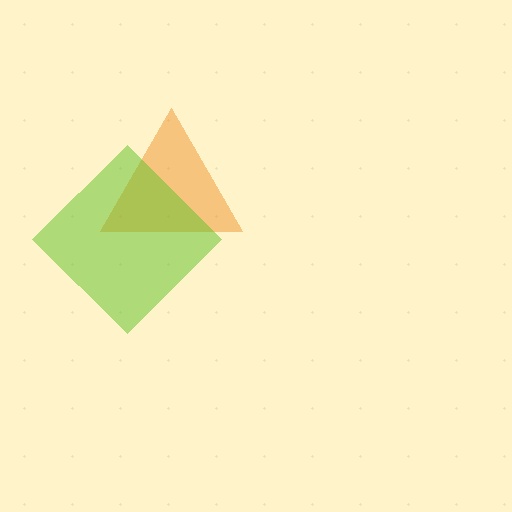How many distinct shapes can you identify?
There are 2 distinct shapes: an orange triangle, a lime diamond.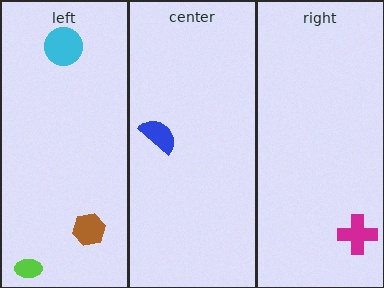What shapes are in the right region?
The magenta cross.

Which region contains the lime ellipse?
The left region.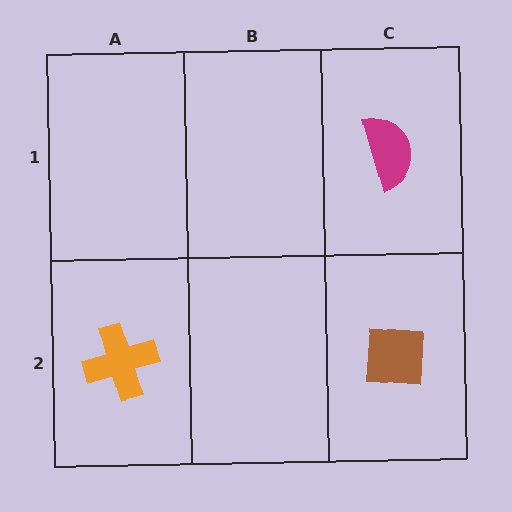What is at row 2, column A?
An orange cross.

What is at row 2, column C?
A brown square.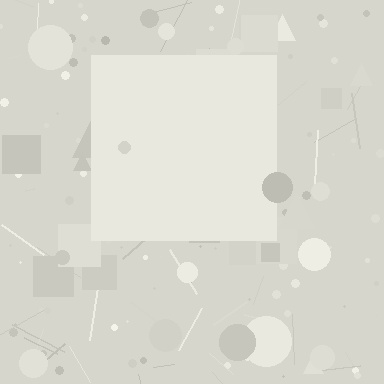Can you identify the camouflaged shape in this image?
The camouflaged shape is a square.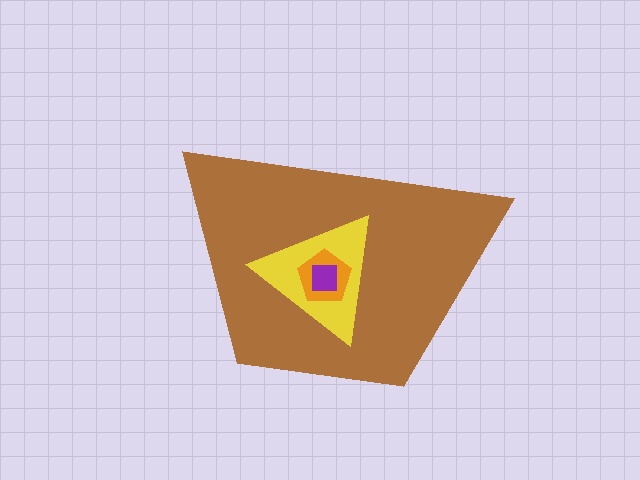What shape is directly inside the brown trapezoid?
The yellow triangle.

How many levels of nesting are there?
4.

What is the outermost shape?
The brown trapezoid.